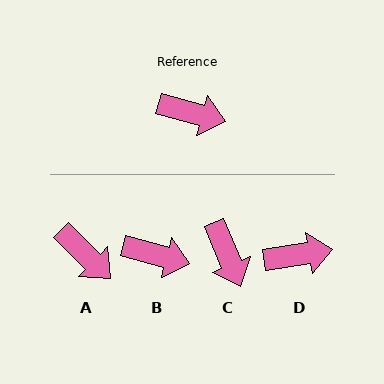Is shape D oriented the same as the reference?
No, it is off by about 24 degrees.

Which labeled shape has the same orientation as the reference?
B.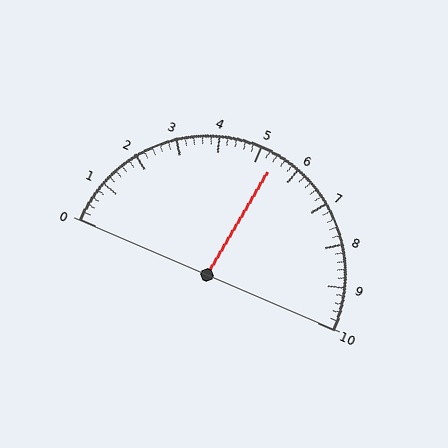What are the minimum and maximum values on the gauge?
The gauge ranges from 0 to 10.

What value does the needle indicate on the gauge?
The needle indicates approximately 5.4.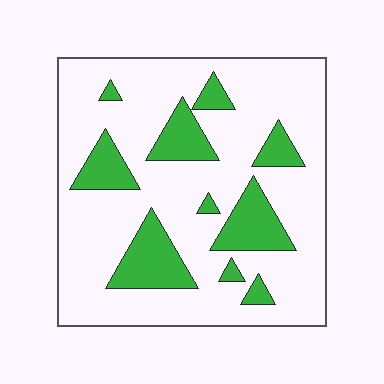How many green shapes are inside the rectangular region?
10.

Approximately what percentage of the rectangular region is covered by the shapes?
Approximately 20%.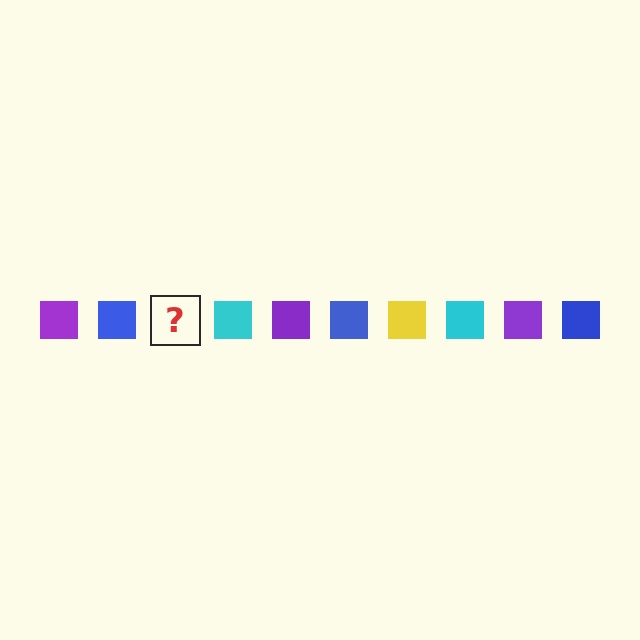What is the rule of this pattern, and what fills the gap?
The rule is that the pattern cycles through purple, blue, yellow, cyan squares. The gap should be filled with a yellow square.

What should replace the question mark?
The question mark should be replaced with a yellow square.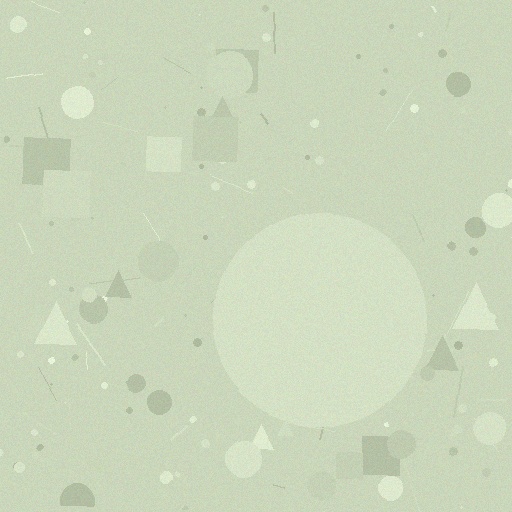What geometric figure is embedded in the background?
A circle is embedded in the background.